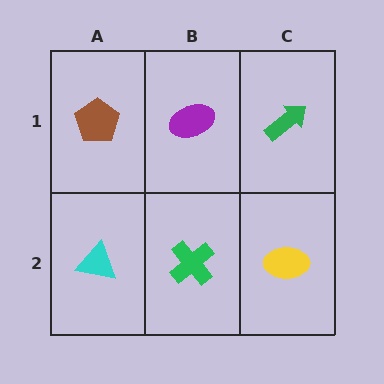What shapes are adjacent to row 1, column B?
A green cross (row 2, column B), a brown pentagon (row 1, column A), a green arrow (row 1, column C).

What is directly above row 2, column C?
A green arrow.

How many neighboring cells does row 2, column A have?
2.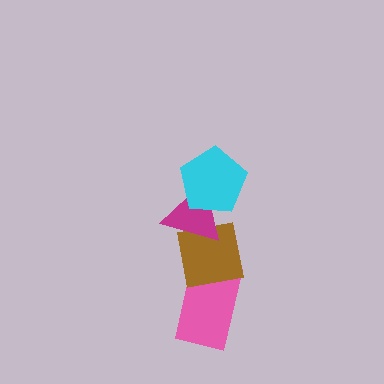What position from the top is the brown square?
The brown square is 3rd from the top.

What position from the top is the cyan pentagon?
The cyan pentagon is 1st from the top.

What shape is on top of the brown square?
The magenta triangle is on top of the brown square.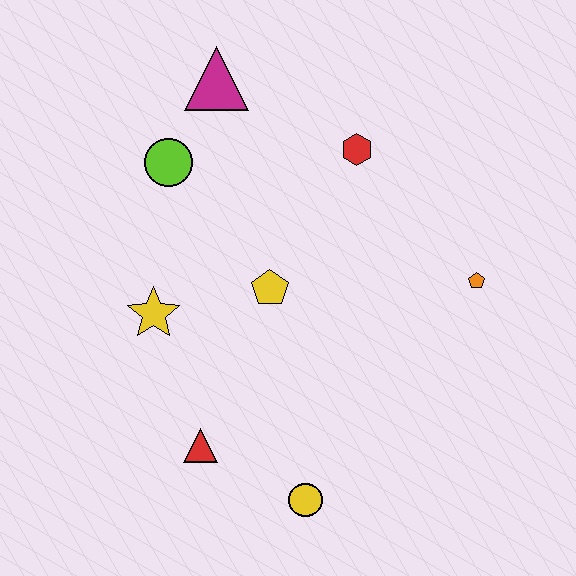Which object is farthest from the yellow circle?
The magenta triangle is farthest from the yellow circle.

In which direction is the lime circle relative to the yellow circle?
The lime circle is above the yellow circle.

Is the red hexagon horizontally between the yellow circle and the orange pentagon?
Yes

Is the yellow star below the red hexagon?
Yes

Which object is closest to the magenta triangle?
The lime circle is closest to the magenta triangle.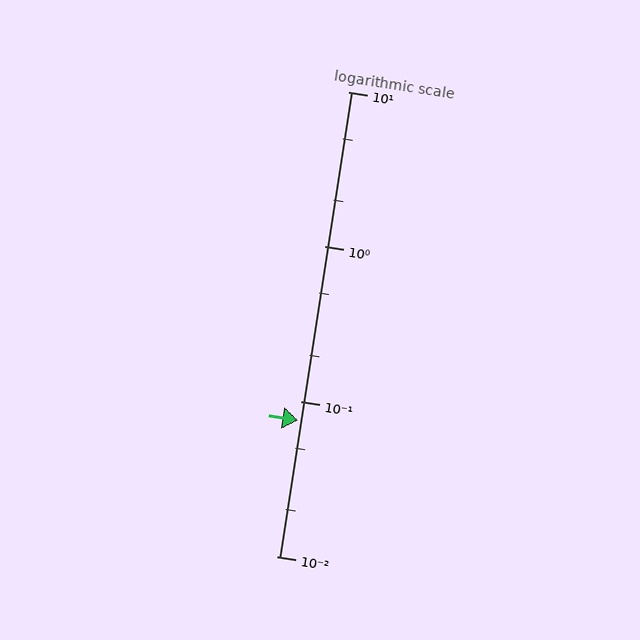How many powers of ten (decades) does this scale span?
The scale spans 3 decades, from 0.01 to 10.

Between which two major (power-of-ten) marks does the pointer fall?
The pointer is between 0.01 and 0.1.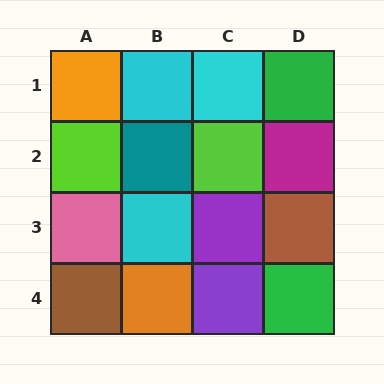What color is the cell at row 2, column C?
Lime.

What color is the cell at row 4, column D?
Green.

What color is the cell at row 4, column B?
Orange.